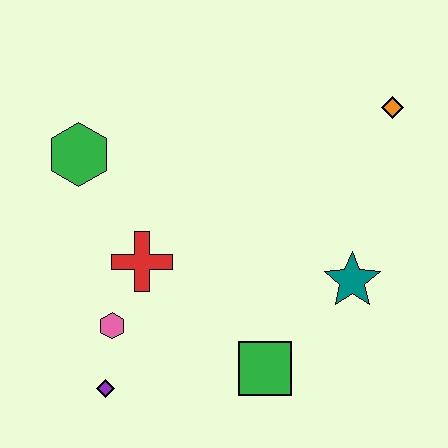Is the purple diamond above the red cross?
No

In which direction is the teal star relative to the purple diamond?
The teal star is to the right of the purple diamond.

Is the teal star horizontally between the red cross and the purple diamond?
No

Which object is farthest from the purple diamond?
The orange diamond is farthest from the purple diamond.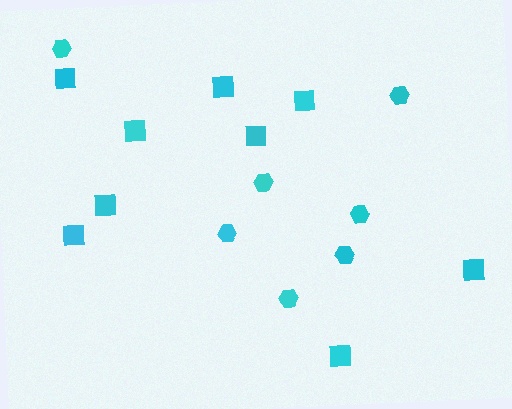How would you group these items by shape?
There are 2 groups: one group of squares (9) and one group of hexagons (7).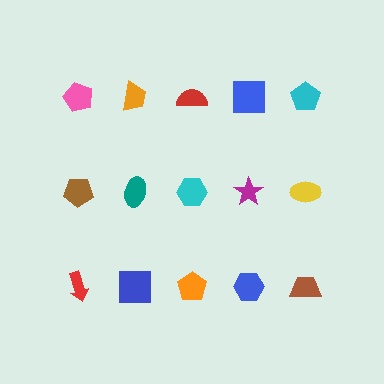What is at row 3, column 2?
A blue square.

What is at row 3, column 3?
An orange pentagon.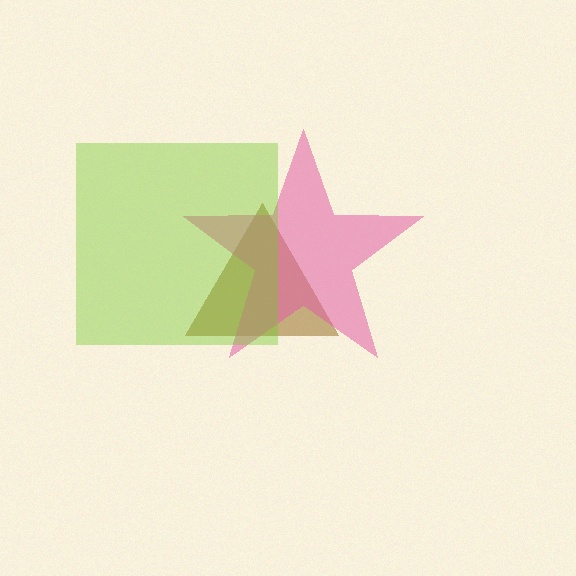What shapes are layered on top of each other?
The layered shapes are: a brown triangle, a pink star, a lime square.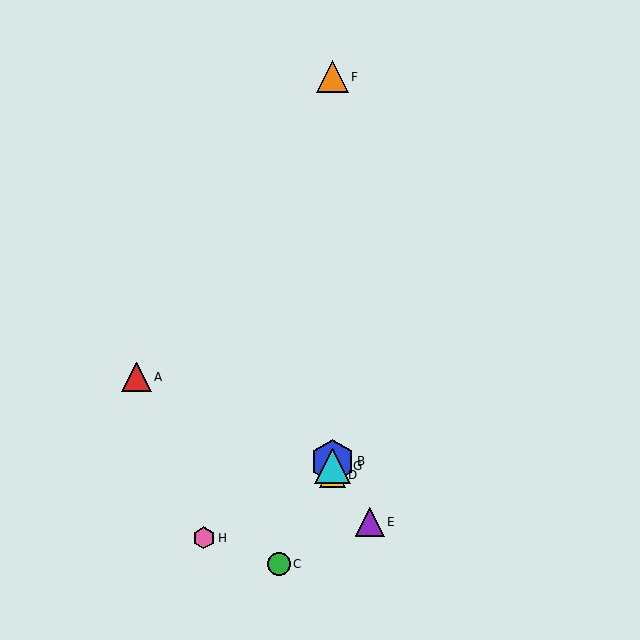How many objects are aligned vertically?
4 objects (B, D, F, G) are aligned vertically.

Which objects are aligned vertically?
Objects B, D, F, G are aligned vertically.